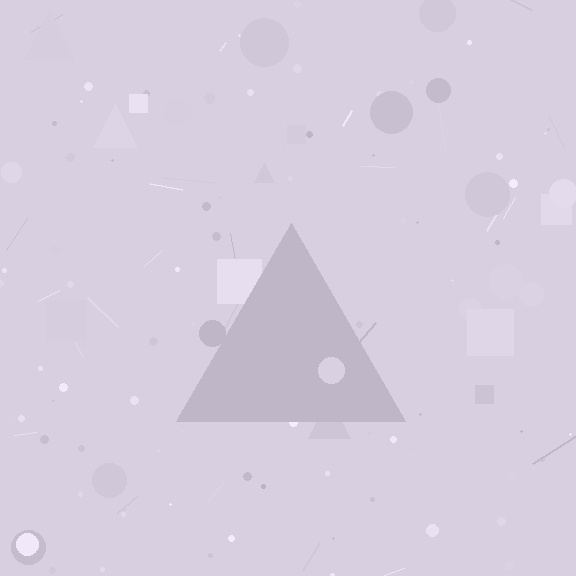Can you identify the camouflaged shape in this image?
The camouflaged shape is a triangle.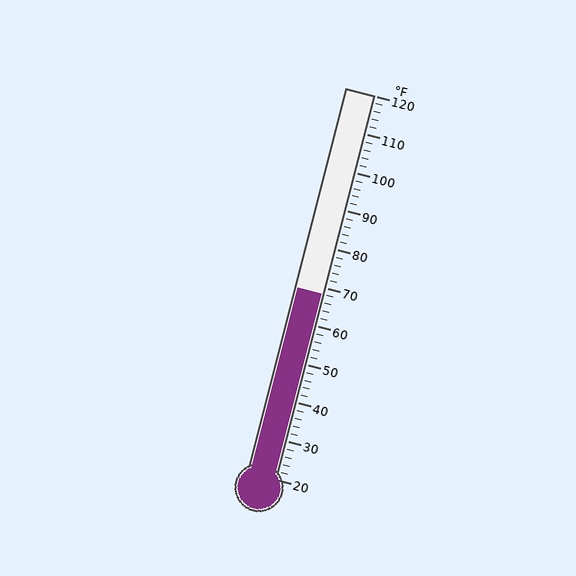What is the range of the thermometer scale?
The thermometer scale ranges from 20°F to 120°F.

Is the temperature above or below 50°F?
The temperature is above 50°F.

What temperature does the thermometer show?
The thermometer shows approximately 68°F.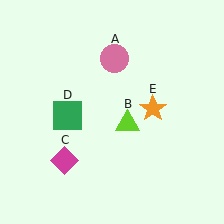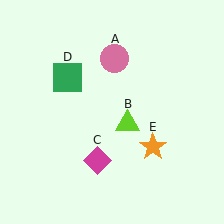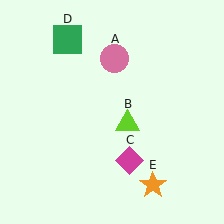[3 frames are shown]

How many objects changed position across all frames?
3 objects changed position: magenta diamond (object C), green square (object D), orange star (object E).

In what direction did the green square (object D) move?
The green square (object D) moved up.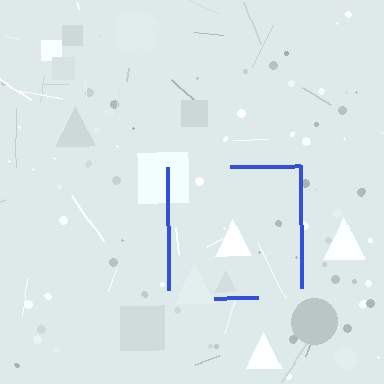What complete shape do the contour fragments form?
The contour fragments form a square.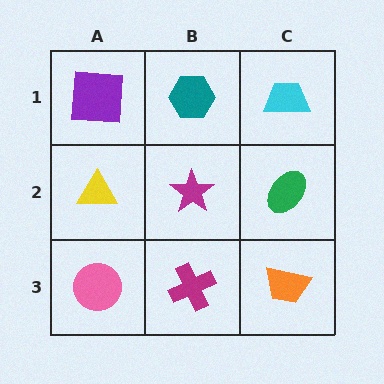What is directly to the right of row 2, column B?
A green ellipse.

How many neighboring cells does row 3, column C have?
2.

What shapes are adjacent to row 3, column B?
A magenta star (row 2, column B), a pink circle (row 3, column A), an orange trapezoid (row 3, column C).